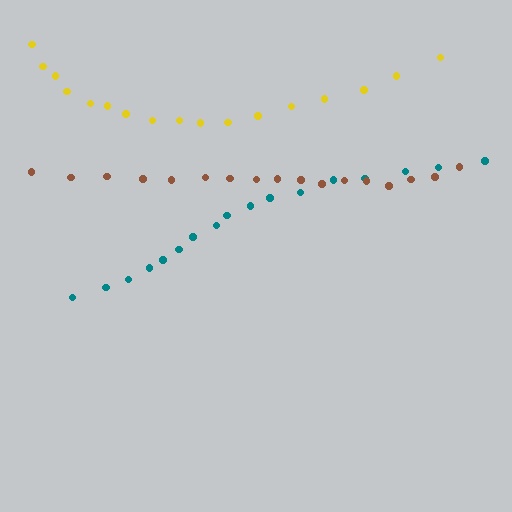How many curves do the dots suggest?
There are 3 distinct paths.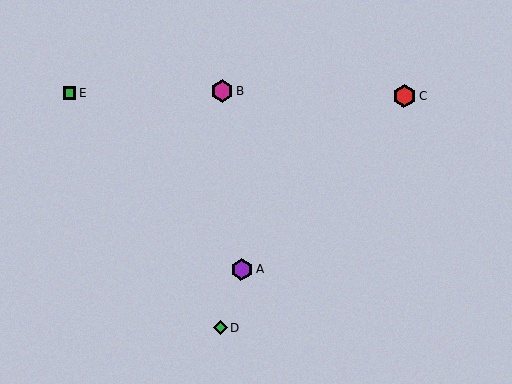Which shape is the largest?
The red hexagon (labeled C) is the largest.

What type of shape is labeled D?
Shape D is a green diamond.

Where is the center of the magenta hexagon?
The center of the magenta hexagon is at (222, 91).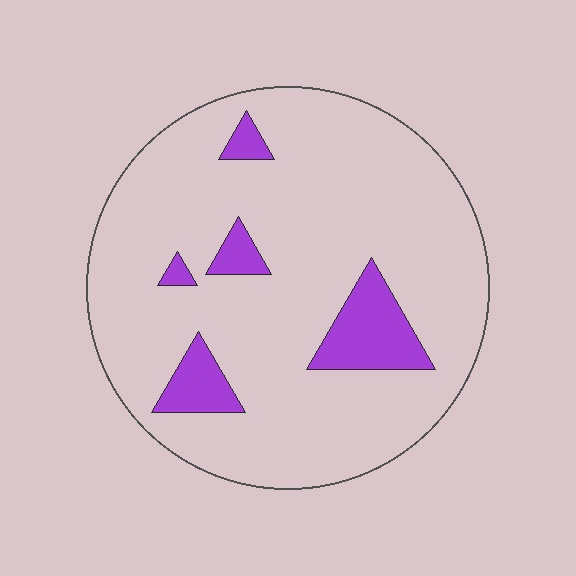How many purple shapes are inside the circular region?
5.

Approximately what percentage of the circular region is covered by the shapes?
Approximately 10%.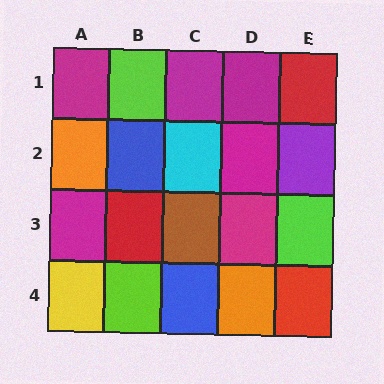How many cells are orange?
2 cells are orange.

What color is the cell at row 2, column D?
Magenta.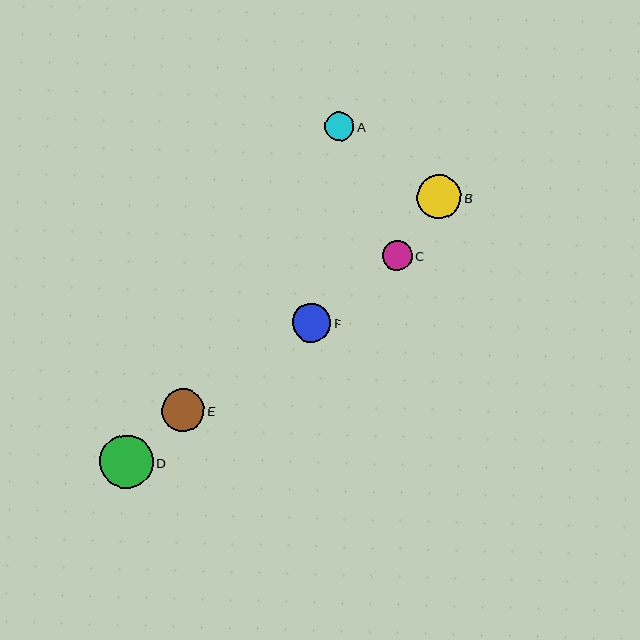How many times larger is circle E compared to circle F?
Circle E is approximately 1.1 times the size of circle F.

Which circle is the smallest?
Circle A is the smallest with a size of approximately 29 pixels.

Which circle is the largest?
Circle D is the largest with a size of approximately 53 pixels.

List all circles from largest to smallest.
From largest to smallest: D, B, E, F, C, A.